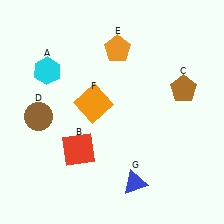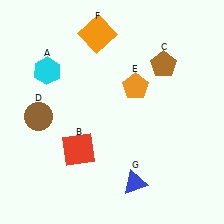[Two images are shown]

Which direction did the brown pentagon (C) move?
The brown pentagon (C) moved up.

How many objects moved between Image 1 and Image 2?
3 objects moved between the two images.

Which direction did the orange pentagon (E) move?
The orange pentagon (E) moved down.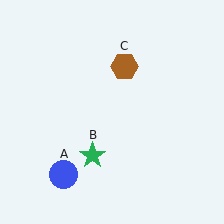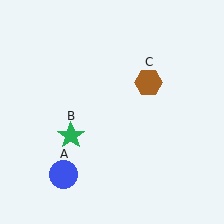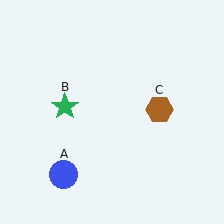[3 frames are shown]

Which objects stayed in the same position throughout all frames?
Blue circle (object A) remained stationary.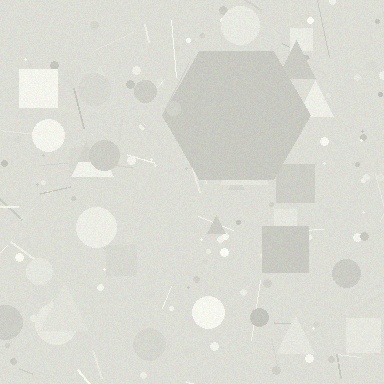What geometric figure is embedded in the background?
A hexagon is embedded in the background.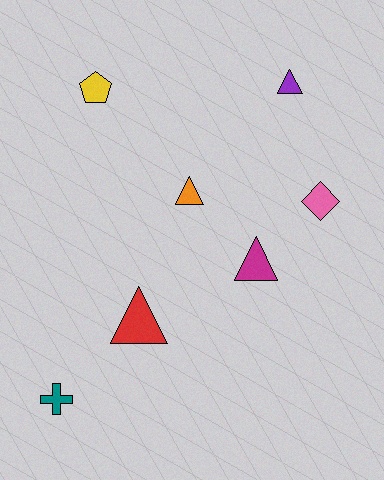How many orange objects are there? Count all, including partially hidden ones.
There is 1 orange object.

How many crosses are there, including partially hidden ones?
There is 1 cross.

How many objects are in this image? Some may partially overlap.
There are 7 objects.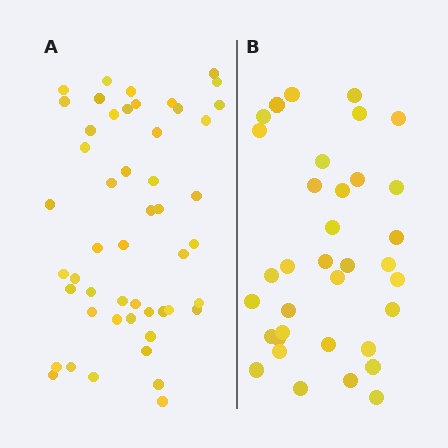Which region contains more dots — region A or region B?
Region A (the left region) has more dots.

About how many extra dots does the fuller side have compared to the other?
Region A has approximately 15 more dots than region B.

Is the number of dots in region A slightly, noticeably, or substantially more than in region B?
Region A has noticeably more, but not dramatically so. The ratio is roughly 1.4 to 1.